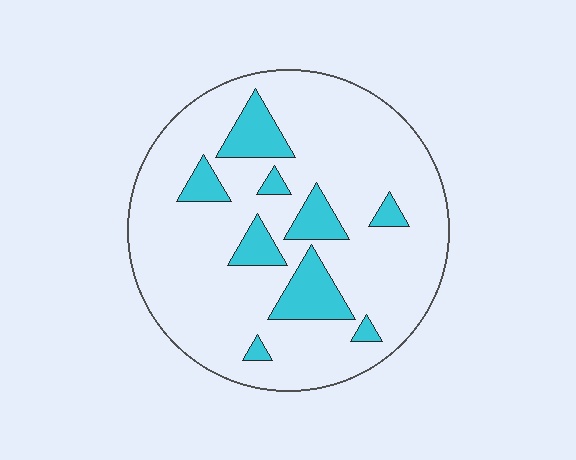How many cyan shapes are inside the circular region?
9.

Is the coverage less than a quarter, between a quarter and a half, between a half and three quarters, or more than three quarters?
Less than a quarter.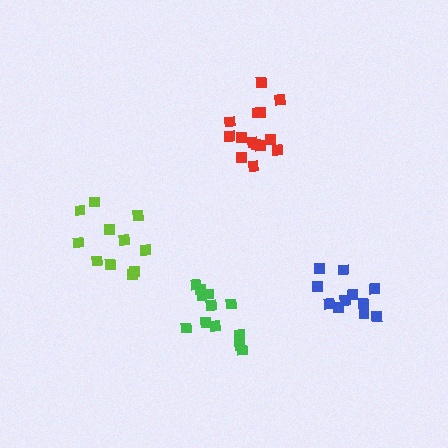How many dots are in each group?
Group 1: 11 dots, Group 2: 13 dots, Group 3: 14 dots, Group 4: 11 dots (49 total).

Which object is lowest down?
The green cluster is bottommost.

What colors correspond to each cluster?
The clusters are colored: lime, green, red, blue.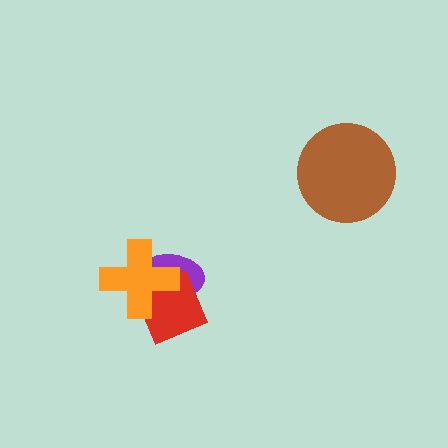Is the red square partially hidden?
Yes, it is partially covered by another shape.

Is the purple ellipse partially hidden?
Yes, it is partially covered by another shape.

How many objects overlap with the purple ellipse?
2 objects overlap with the purple ellipse.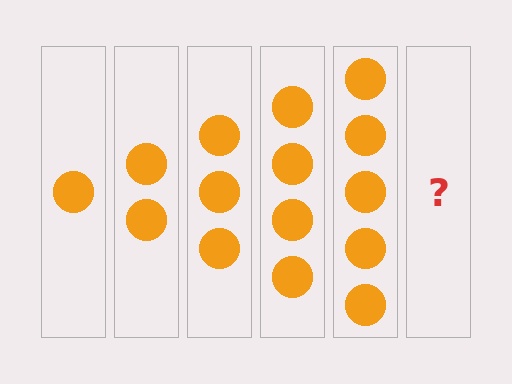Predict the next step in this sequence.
The next step is 6 circles.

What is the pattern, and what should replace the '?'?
The pattern is that each step adds one more circle. The '?' should be 6 circles.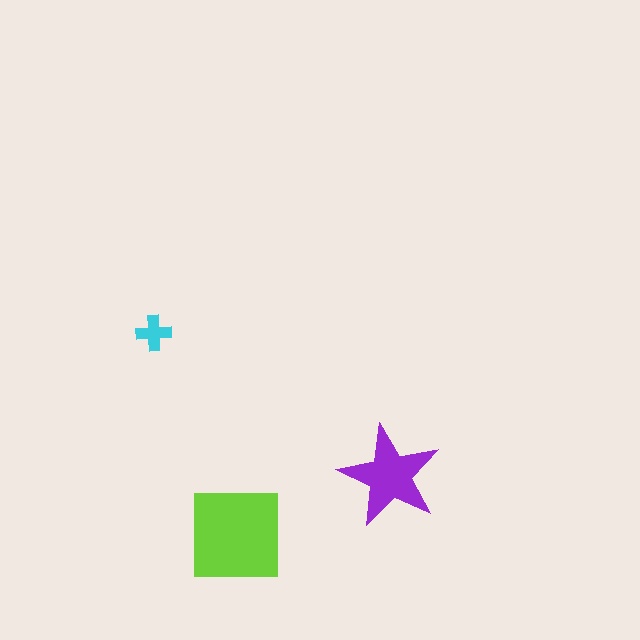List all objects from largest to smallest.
The lime square, the purple star, the cyan cross.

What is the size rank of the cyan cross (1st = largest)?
3rd.